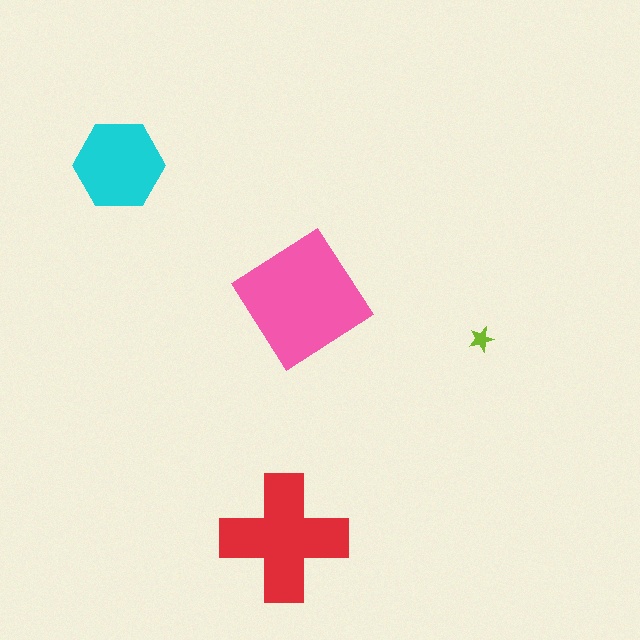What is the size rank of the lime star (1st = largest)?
4th.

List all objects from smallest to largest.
The lime star, the cyan hexagon, the red cross, the pink diamond.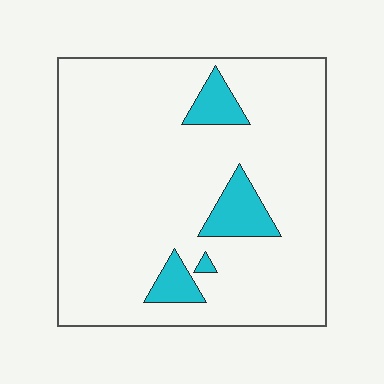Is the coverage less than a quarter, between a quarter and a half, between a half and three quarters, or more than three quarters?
Less than a quarter.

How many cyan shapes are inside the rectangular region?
4.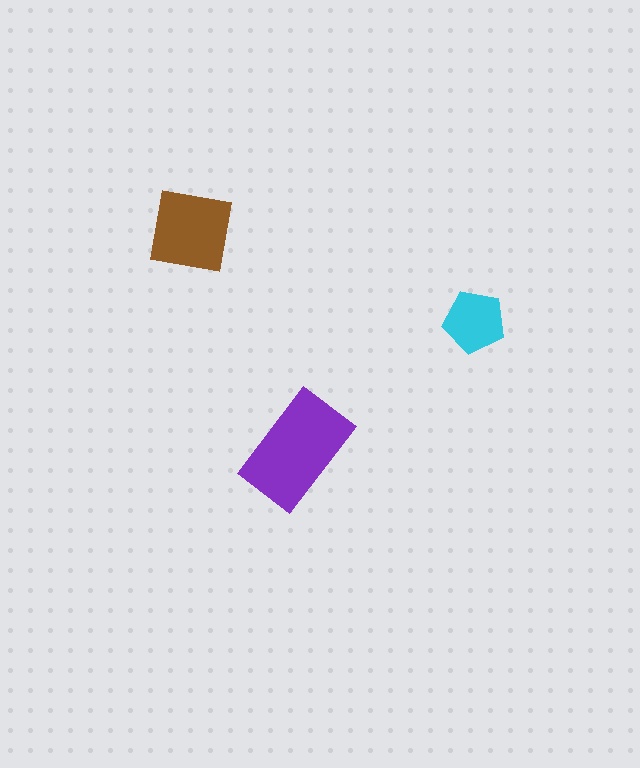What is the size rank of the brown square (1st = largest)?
2nd.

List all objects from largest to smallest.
The purple rectangle, the brown square, the cyan pentagon.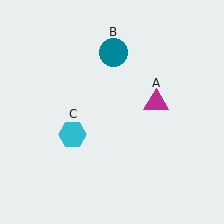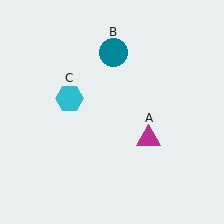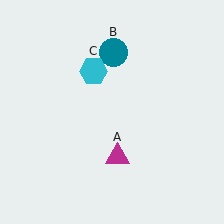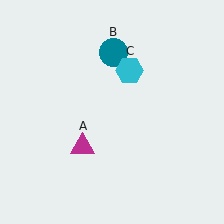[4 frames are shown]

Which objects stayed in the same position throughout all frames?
Teal circle (object B) remained stationary.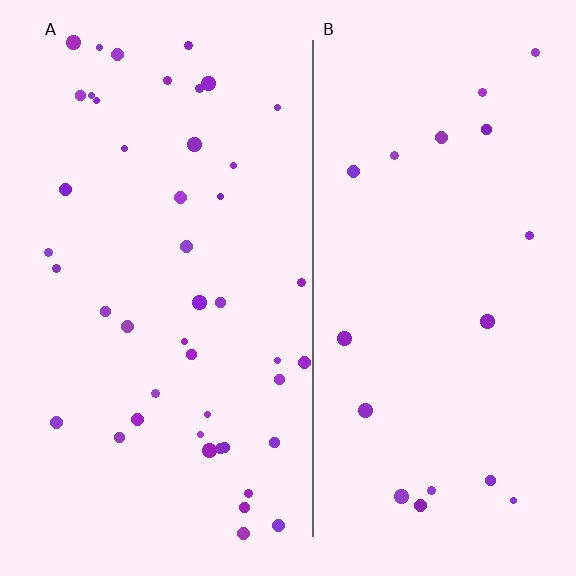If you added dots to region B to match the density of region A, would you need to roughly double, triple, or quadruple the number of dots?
Approximately double.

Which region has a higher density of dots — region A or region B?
A (the left).